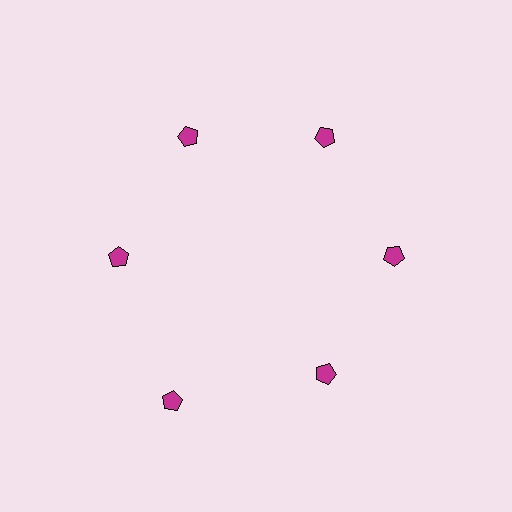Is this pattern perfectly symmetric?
No. The 6 magenta pentagons are arranged in a ring, but one element near the 7 o'clock position is pushed outward from the center, breaking the 6-fold rotational symmetry.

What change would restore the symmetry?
The symmetry would be restored by moving it inward, back onto the ring so that all 6 pentagons sit at equal angles and equal distance from the center.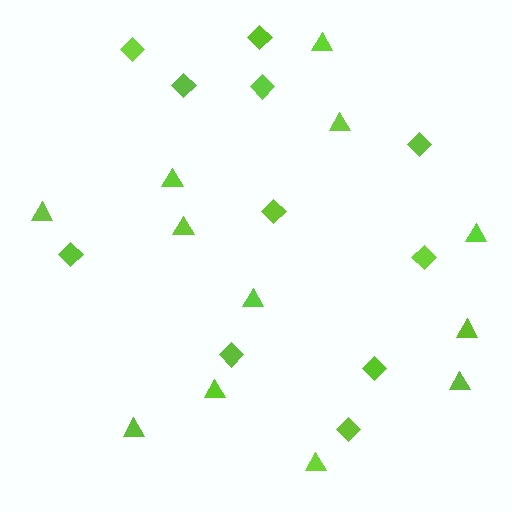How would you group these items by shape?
There are 2 groups: one group of diamonds (11) and one group of triangles (12).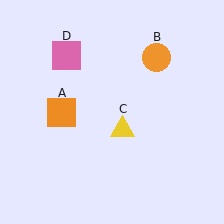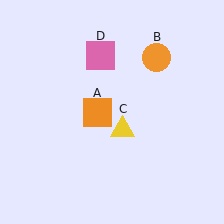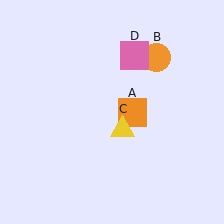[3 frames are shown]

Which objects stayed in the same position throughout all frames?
Orange circle (object B) and yellow triangle (object C) remained stationary.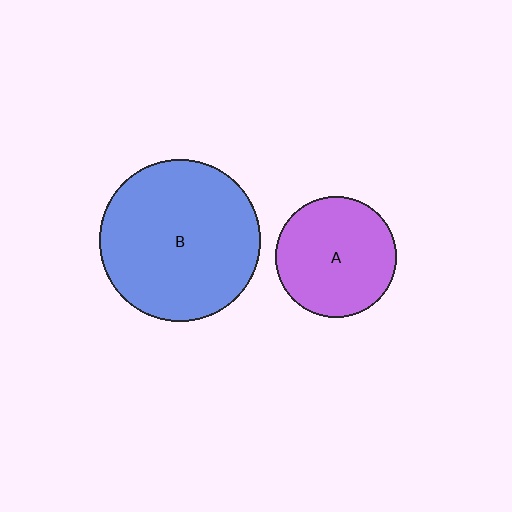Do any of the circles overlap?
No, none of the circles overlap.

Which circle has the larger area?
Circle B (blue).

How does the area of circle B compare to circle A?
Approximately 1.8 times.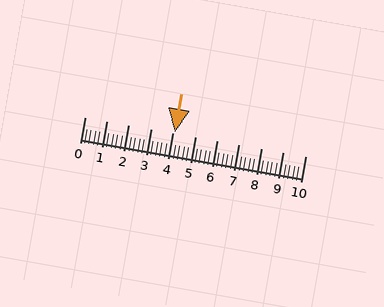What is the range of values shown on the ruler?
The ruler shows values from 0 to 10.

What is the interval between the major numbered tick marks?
The major tick marks are spaced 1 units apart.